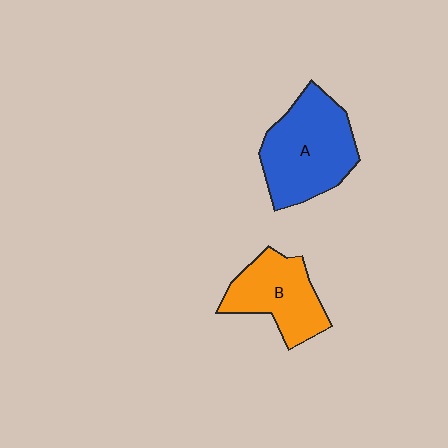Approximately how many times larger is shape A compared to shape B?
Approximately 1.4 times.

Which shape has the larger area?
Shape A (blue).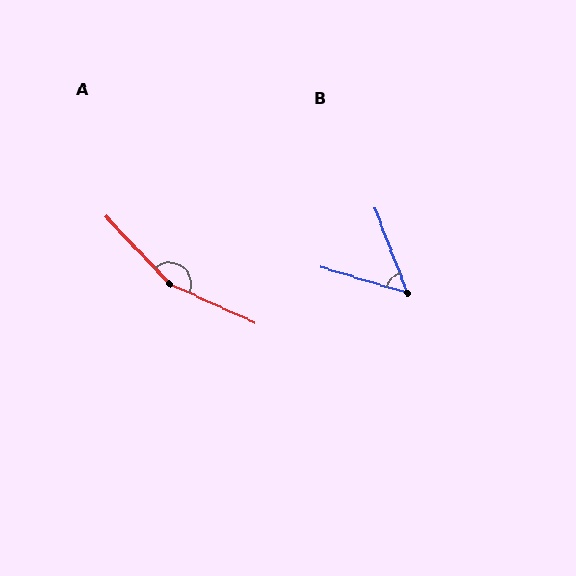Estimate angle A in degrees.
Approximately 158 degrees.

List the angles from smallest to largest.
B (53°), A (158°).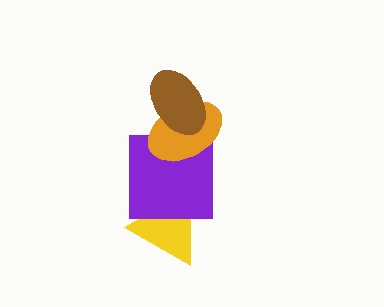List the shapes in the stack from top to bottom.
From top to bottom: the brown ellipse, the orange ellipse, the purple square, the yellow triangle.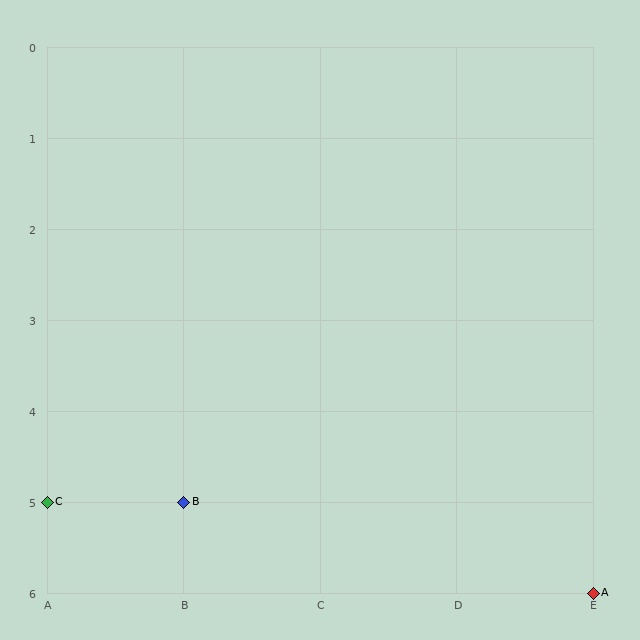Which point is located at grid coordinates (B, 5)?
Point B is at (B, 5).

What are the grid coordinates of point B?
Point B is at grid coordinates (B, 5).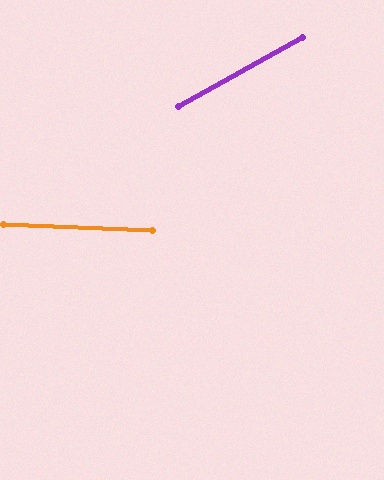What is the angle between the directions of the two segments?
Approximately 32 degrees.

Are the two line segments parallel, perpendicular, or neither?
Neither parallel nor perpendicular — they differ by about 32°.